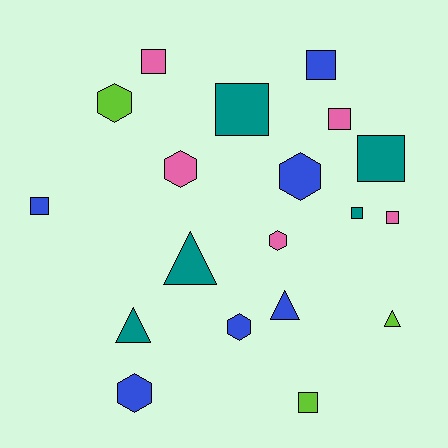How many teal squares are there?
There are 3 teal squares.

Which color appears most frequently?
Blue, with 6 objects.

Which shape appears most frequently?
Square, with 9 objects.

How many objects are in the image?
There are 19 objects.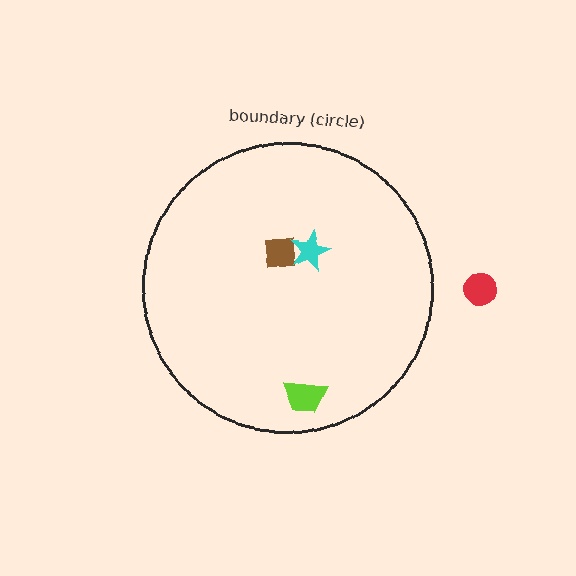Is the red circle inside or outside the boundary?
Outside.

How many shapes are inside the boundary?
3 inside, 1 outside.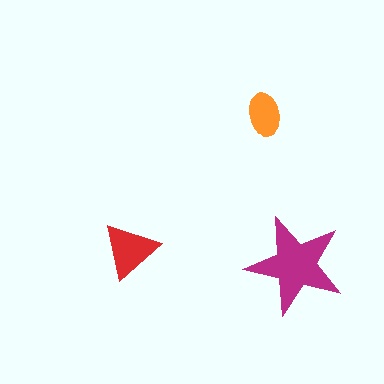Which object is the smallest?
The orange ellipse.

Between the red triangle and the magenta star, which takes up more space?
The magenta star.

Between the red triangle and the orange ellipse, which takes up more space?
The red triangle.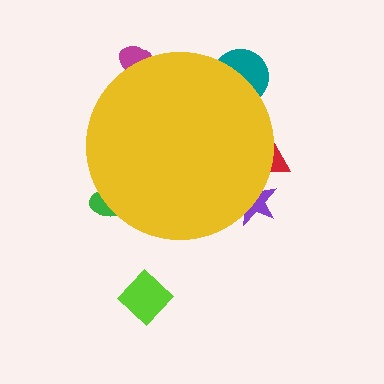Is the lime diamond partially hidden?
No, the lime diamond is fully visible.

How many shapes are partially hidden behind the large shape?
5 shapes are partially hidden.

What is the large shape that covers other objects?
A yellow circle.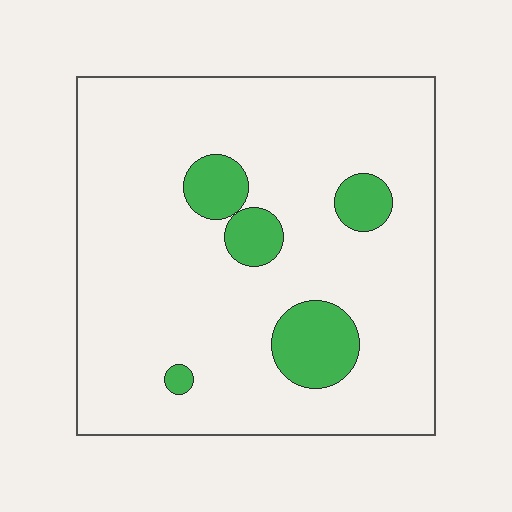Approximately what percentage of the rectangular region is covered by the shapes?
Approximately 10%.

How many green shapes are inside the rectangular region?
5.